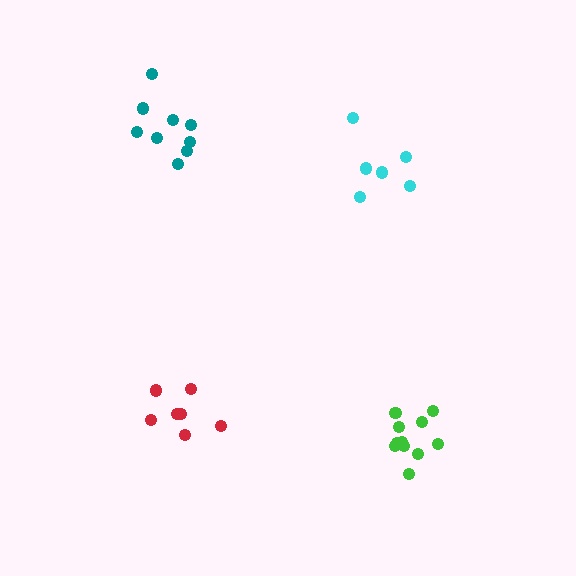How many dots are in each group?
Group 1: 7 dots, Group 2: 11 dots, Group 3: 7 dots, Group 4: 9 dots (34 total).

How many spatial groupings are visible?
There are 4 spatial groupings.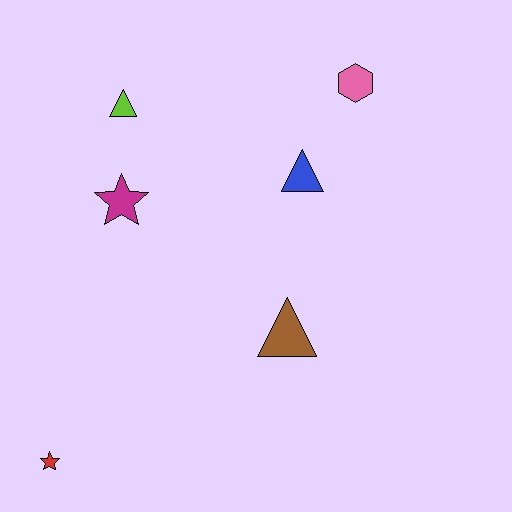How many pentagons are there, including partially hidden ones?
There are no pentagons.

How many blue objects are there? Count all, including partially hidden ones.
There is 1 blue object.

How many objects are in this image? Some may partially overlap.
There are 6 objects.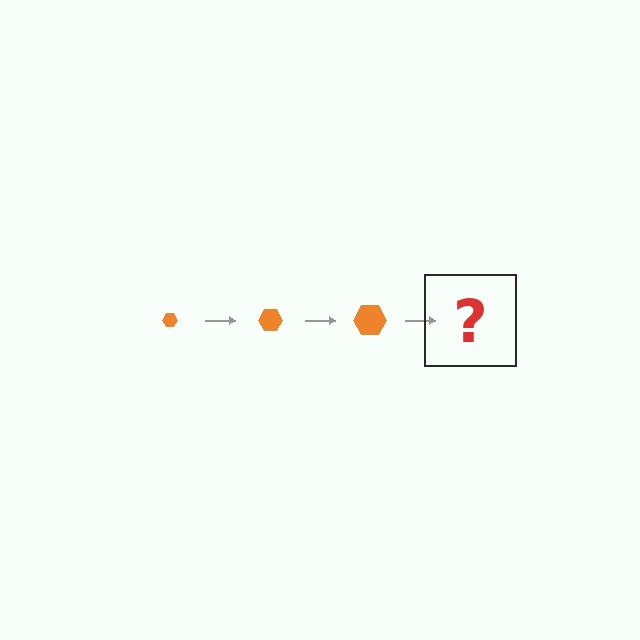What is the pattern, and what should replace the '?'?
The pattern is that the hexagon gets progressively larger each step. The '?' should be an orange hexagon, larger than the previous one.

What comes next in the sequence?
The next element should be an orange hexagon, larger than the previous one.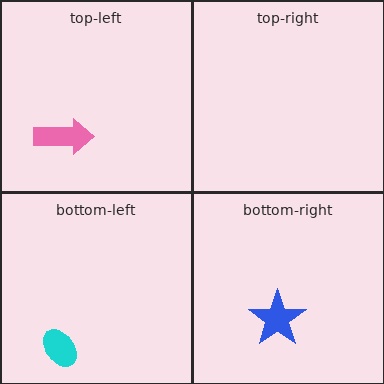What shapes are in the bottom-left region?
The cyan ellipse.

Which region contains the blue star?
The bottom-right region.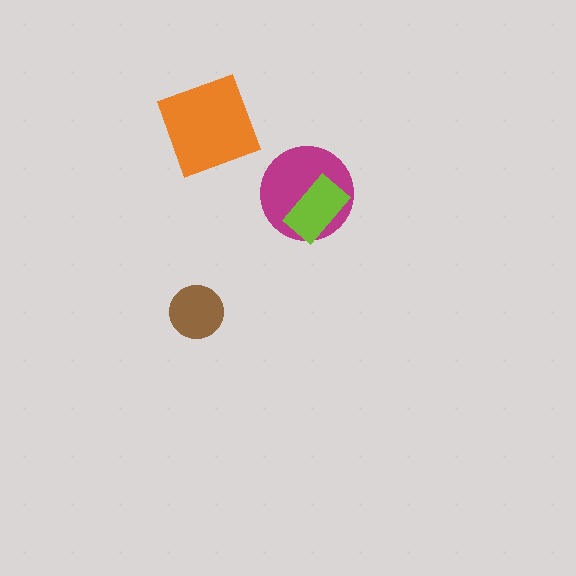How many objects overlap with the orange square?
0 objects overlap with the orange square.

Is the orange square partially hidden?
No, no other shape covers it.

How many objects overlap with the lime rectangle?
1 object overlaps with the lime rectangle.